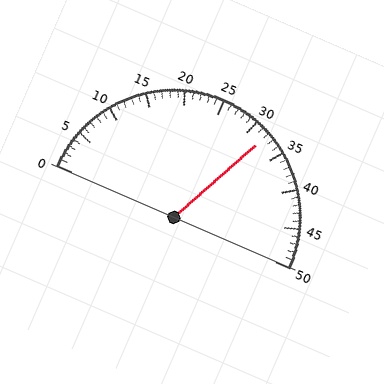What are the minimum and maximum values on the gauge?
The gauge ranges from 0 to 50.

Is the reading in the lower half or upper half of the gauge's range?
The reading is in the upper half of the range (0 to 50).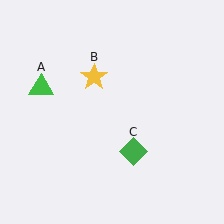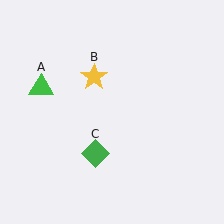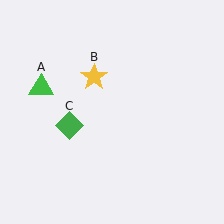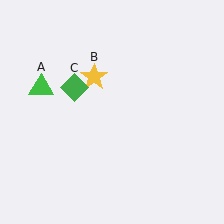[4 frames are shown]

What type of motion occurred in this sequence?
The green diamond (object C) rotated clockwise around the center of the scene.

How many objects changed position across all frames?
1 object changed position: green diamond (object C).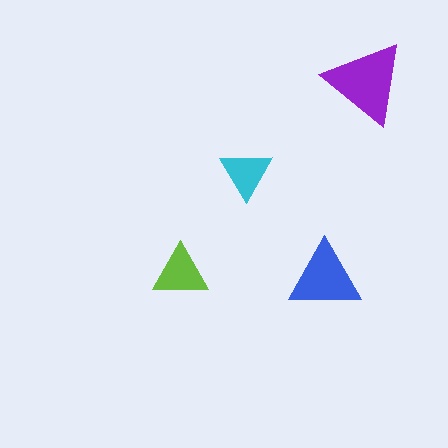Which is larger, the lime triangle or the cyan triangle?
The lime one.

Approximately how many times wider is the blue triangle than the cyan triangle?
About 1.5 times wider.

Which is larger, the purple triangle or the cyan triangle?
The purple one.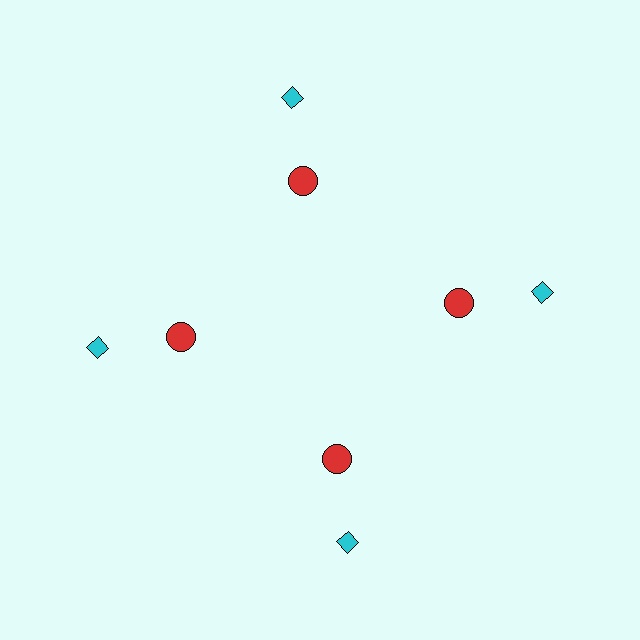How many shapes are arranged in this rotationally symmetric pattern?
There are 8 shapes, arranged in 4 groups of 2.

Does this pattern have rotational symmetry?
Yes, this pattern has 4-fold rotational symmetry. It looks the same after rotating 90 degrees around the center.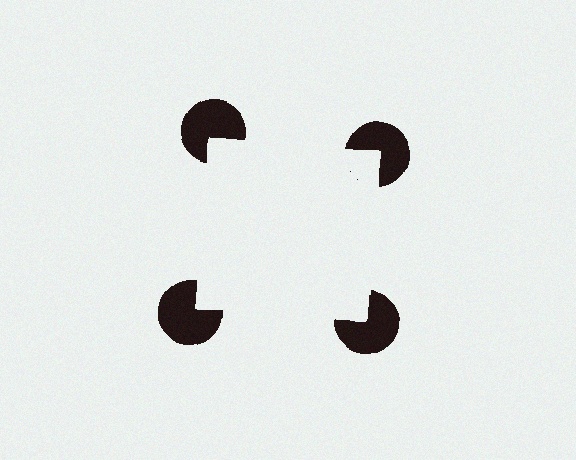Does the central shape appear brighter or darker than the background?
It typically appears slightly brighter than the background, even though no actual brightness change is drawn.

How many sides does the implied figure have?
4 sides.